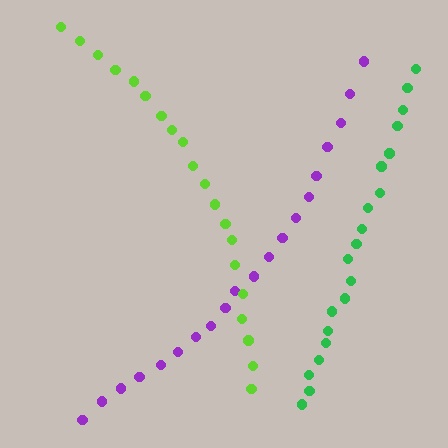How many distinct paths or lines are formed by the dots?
There are 3 distinct paths.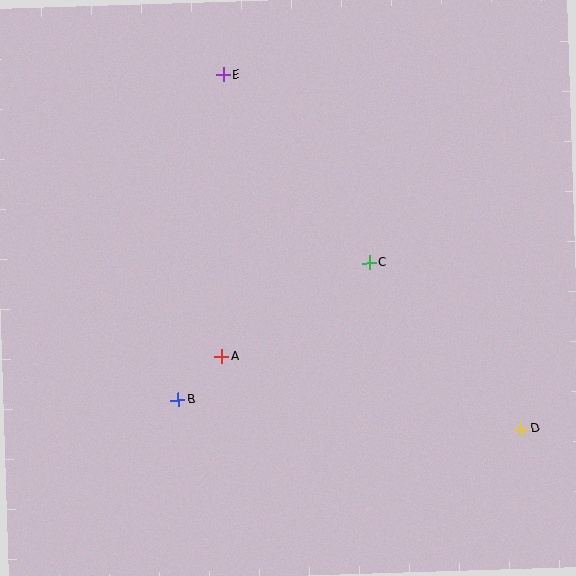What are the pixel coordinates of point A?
Point A is at (222, 356).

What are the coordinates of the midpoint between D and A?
The midpoint between D and A is at (371, 393).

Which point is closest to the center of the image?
Point C at (370, 263) is closest to the center.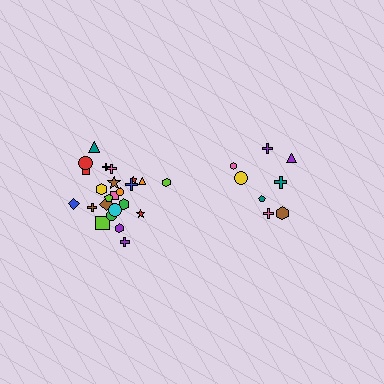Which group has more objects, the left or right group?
The left group.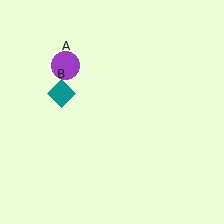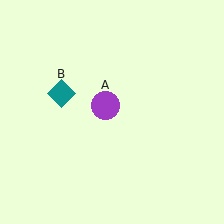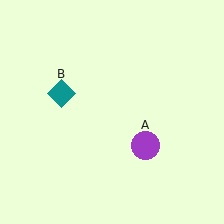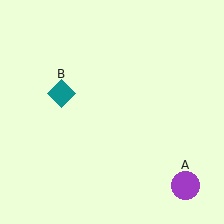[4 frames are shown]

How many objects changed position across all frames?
1 object changed position: purple circle (object A).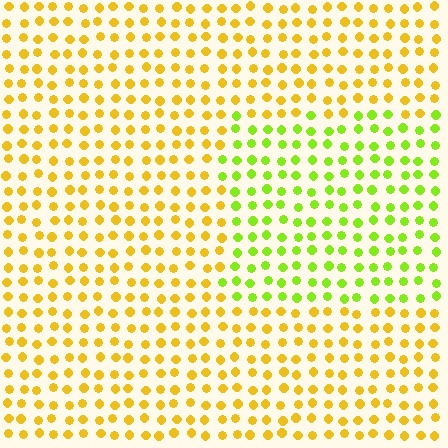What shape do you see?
I see a rectangle.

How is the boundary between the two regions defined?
The boundary is defined purely by a slight shift in hue (about 44 degrees). Spacing, size, and orientation are identical on both sides.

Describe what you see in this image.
The image is filled with small yellow elements in a uniform arrangement. A rectangle-shaped region is visible where the elements are tinted to a slightly different hue, forming a subtle color boundary.